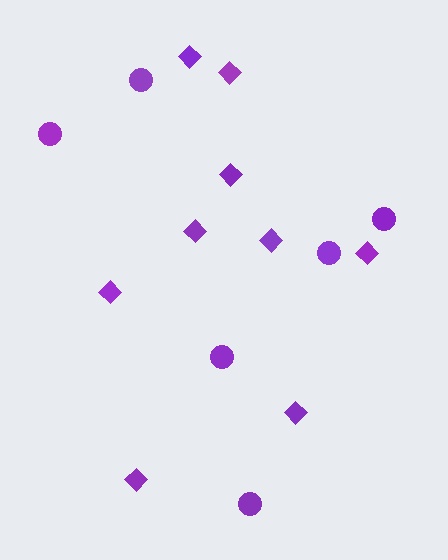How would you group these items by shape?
There are 2 groups: one group of diamonds (9) and one group of circles (6).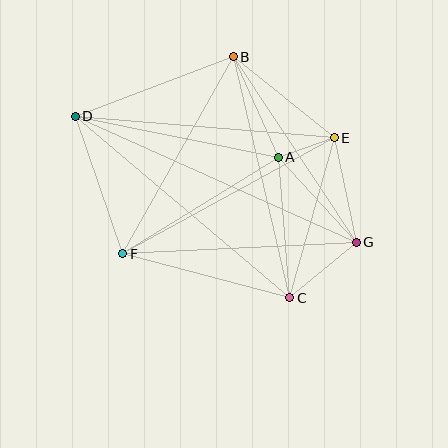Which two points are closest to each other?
Points A and E are closest to each other.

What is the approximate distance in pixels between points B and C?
The distance between B and C is approximately 248 pixels.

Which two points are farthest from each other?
Points D and G are farthest from each other.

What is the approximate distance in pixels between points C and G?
The distance between C and G is approximately 87 pixels.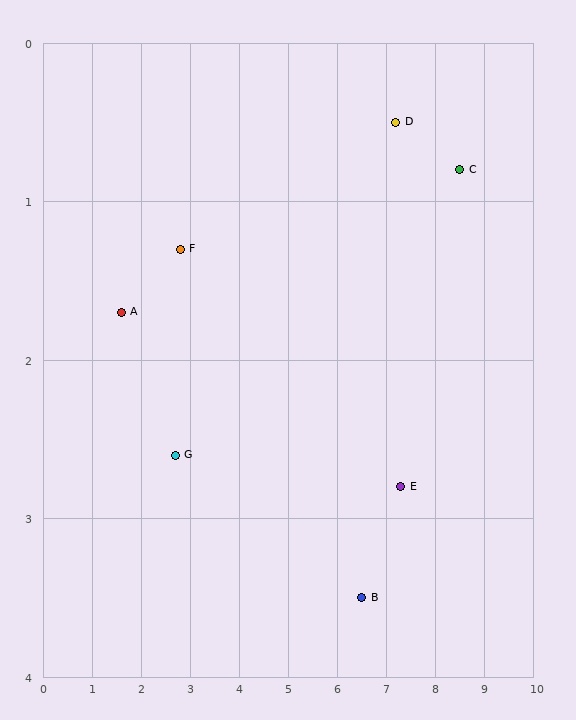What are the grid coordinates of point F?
Point F is at approximately (2.8, 1.3).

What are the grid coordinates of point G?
Point G is at approximately (2.7, 2.6).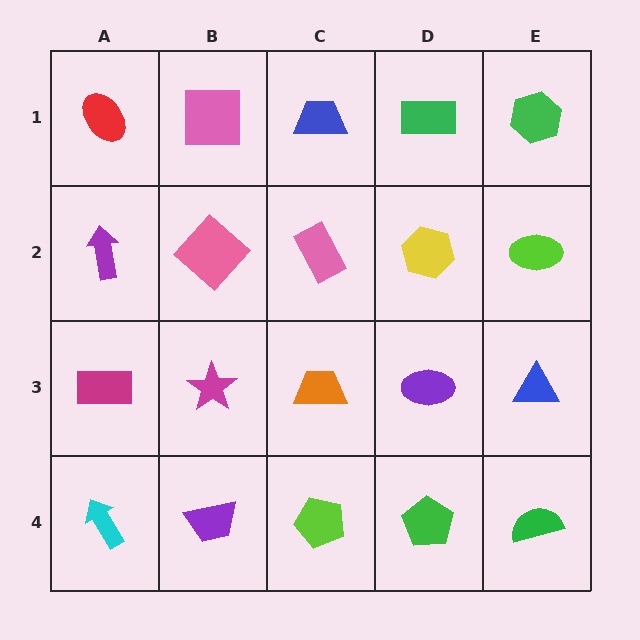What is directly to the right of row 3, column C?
A purple ellipse.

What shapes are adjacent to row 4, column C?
An orange trapezoid (row 3, column C), a purple trapezoid (row 4, column B), a green pentagon (row 4, column D).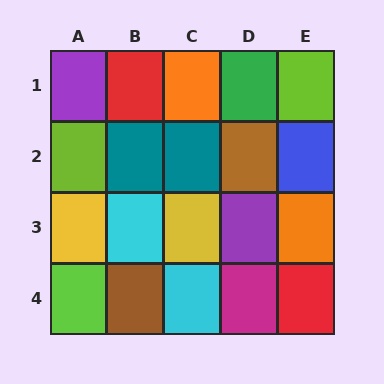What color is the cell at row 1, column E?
Lime.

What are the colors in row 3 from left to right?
Yellow, cyan, yellow, purple, orange.